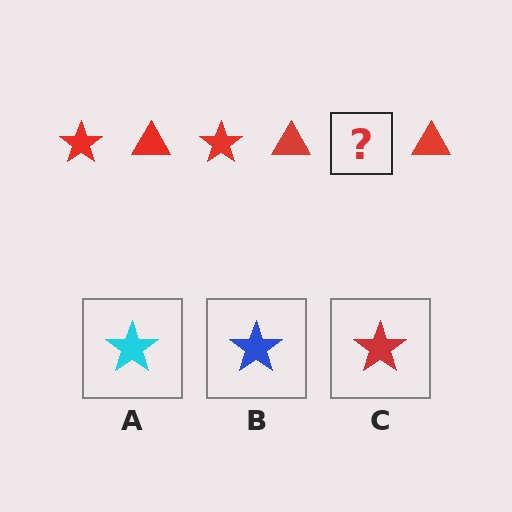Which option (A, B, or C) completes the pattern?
C.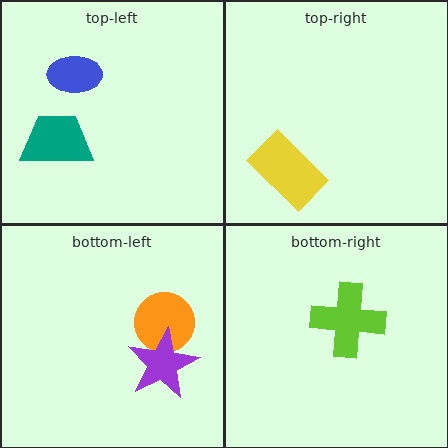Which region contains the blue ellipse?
The top-left region.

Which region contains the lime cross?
The bottom-right region.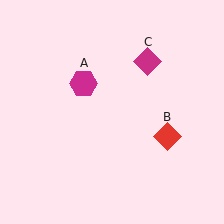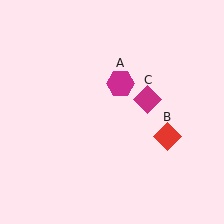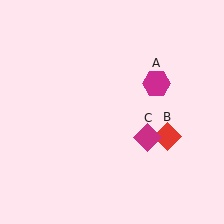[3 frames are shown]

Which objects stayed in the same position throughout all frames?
Red diamond (object B) remained stationary.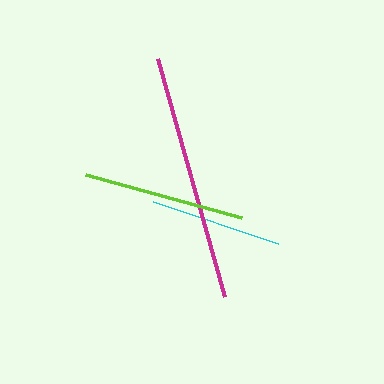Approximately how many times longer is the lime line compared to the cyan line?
The lime line is approximately 1.2 times the length of the cyan line.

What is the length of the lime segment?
The lime segment is approximately 161 pixels long.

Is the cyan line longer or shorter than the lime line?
The lime line is longer than the cyan line.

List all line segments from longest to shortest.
From longest to shortest: magenta, lime, cyan.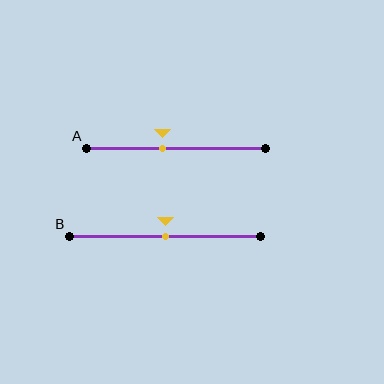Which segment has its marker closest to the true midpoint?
Segment B has its marker closest to the true midpoint.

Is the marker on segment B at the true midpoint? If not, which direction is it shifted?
Yes, the marker on segment B is at the true midpoint.